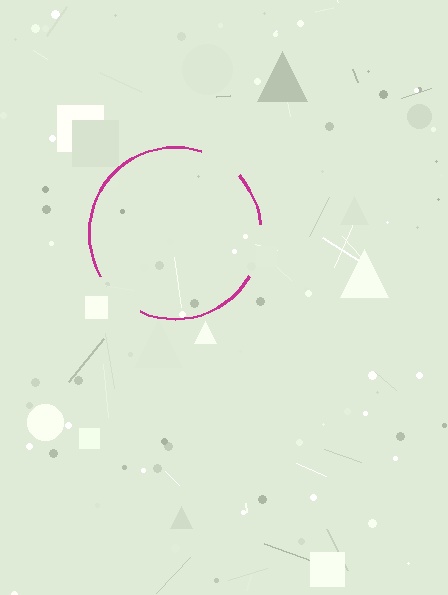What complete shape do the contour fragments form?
The contour fragments form a circle.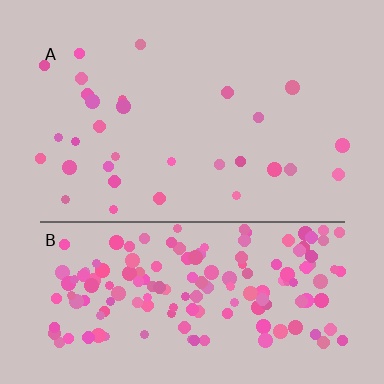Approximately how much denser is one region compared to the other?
Approximately 5.6× — region B over region A.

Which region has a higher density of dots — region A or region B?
B (the bottom).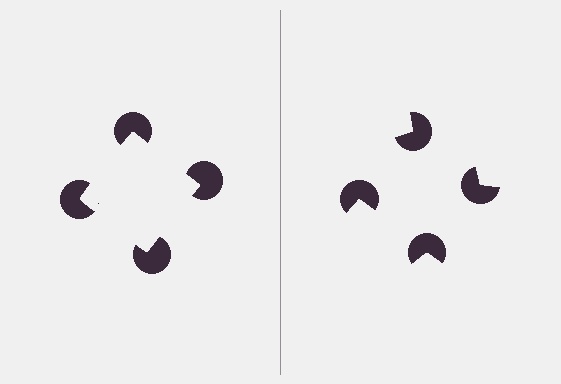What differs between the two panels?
The pac-man discs are positioned identically on both sides; only the wedge orientations differ. On the left they align to a square; on the right they are misaligned.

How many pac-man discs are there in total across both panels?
8 — 4 on each side.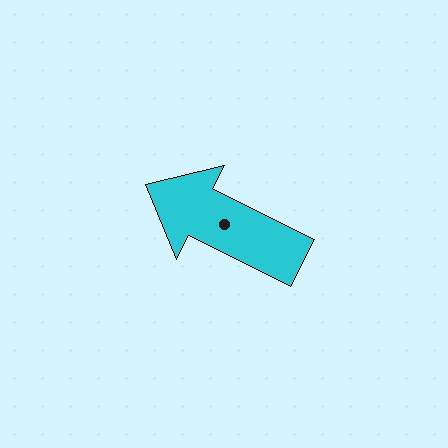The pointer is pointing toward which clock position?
Roughly 10 o'clock.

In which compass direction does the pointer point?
Northwest.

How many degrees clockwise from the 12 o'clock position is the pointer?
Approximately 297 degrees.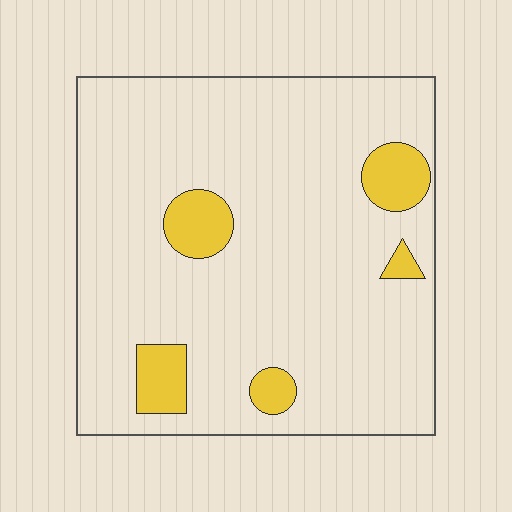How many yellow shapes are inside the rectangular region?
5.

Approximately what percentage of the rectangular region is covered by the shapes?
Approximately 10%.